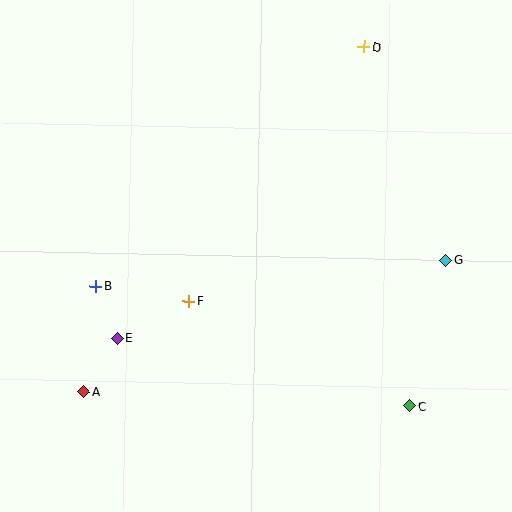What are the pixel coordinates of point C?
Point C is at (410, 406).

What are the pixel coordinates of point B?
Point B is at (96, 286).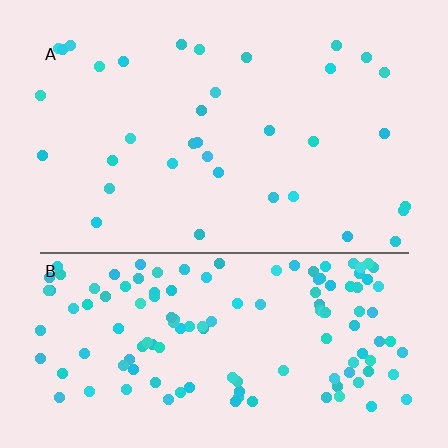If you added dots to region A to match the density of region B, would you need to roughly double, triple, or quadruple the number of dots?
Approximately quadruple.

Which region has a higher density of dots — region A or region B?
B (the bottom).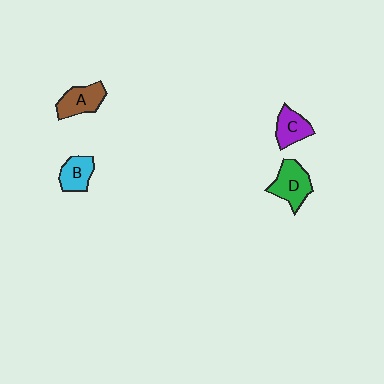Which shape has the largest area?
Shape D (green).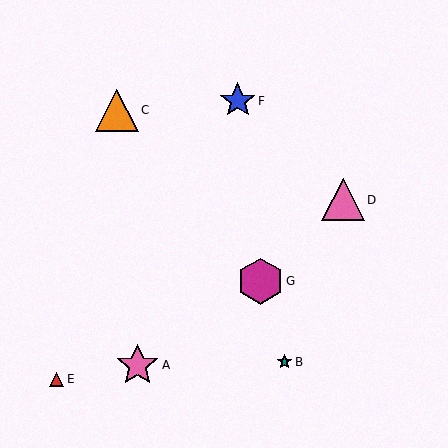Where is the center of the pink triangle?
The center of the pink triangle is at (343, 200).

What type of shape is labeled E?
Shape E is a red triangle.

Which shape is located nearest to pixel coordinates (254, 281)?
The magenta hexagon (labeled G) at (260, 281) is nearest to that location.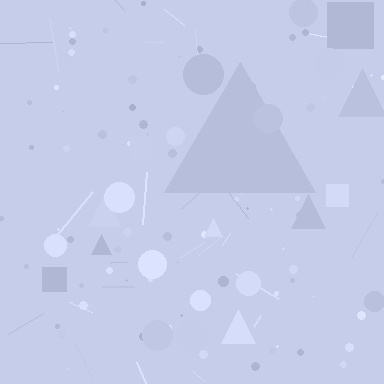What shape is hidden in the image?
A triangle is hidden in the image.